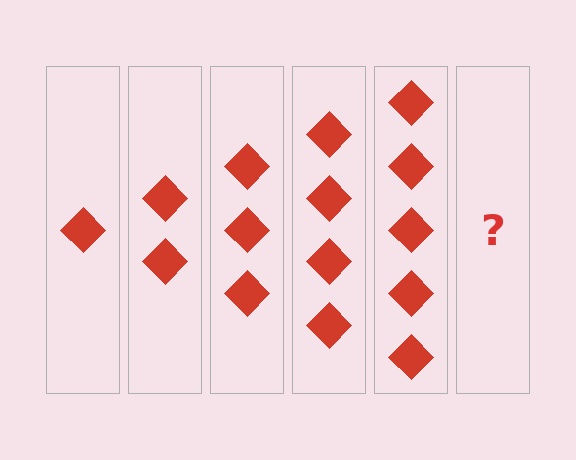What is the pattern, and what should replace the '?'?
The pattern is that each step adds one more diamond. The '?' should be 6 diamonds.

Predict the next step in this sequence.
The next step is 6 diamonds.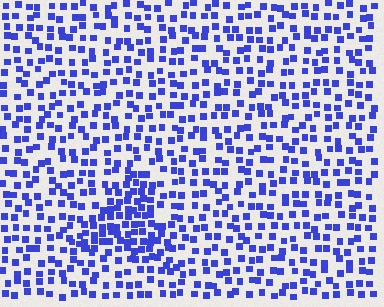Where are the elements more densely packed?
The elements are more densely packed inside the triangle boundary.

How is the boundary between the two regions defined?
The boundary is defined by a change in element density (approximately 1.8x ratio). All elements are the same color, size, and shape.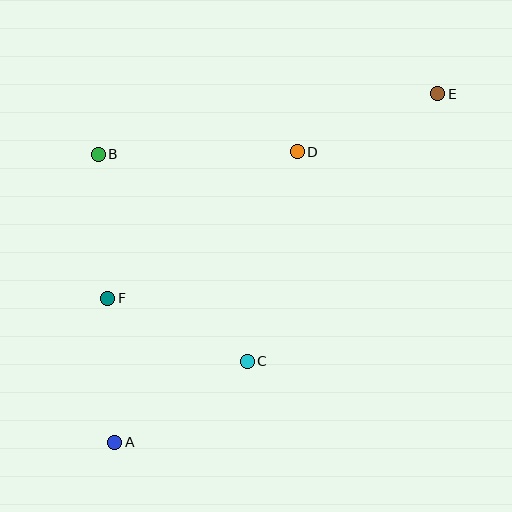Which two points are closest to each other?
Points A and F are closest to each other.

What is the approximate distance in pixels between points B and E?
The distance between B and E is approximately 345 pixels.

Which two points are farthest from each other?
Points A and E are farthest from each other.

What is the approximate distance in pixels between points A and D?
The distance between A and D is approximately 343 pixels.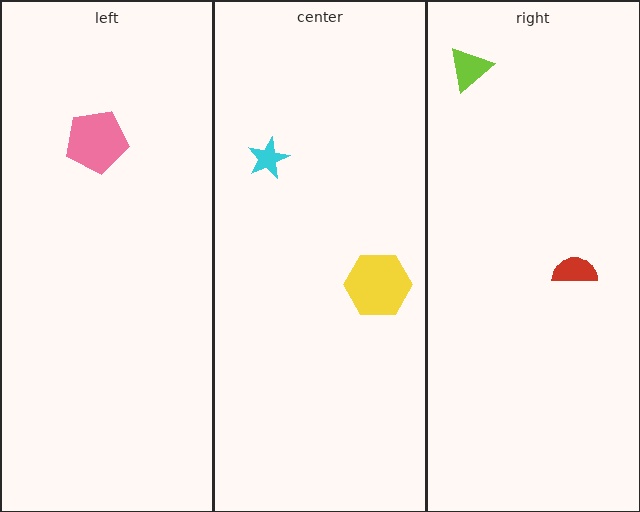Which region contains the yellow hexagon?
The center region.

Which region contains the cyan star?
The center region.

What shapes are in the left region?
The pink pentagon.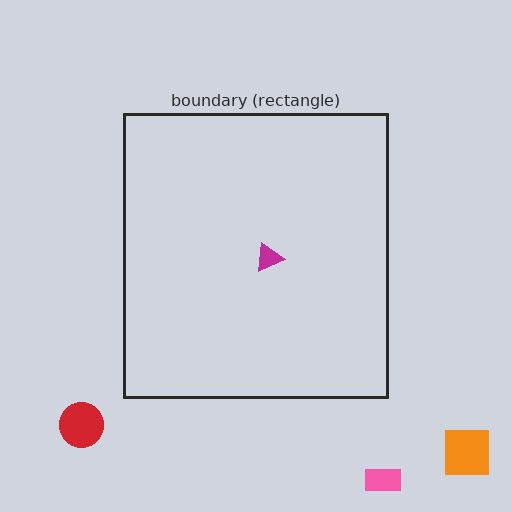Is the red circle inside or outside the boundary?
Outside.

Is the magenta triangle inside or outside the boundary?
Inside.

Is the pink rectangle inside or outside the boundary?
Outside.